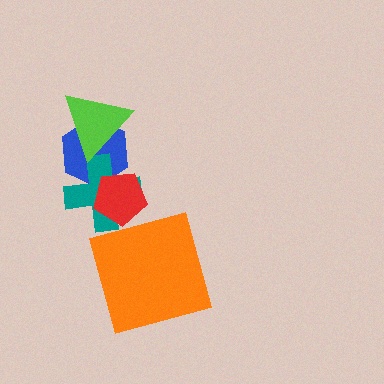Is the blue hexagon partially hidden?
Yes, it is partially covered by another shape.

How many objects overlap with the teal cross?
3 objects overlap with the teal cross.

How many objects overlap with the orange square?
0 objects overlap with the orange square.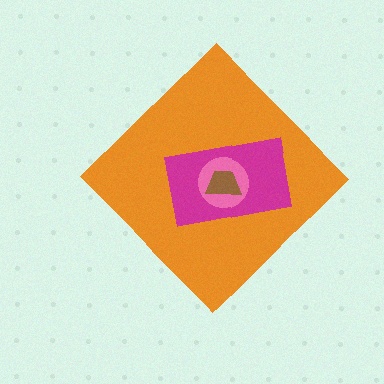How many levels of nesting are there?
4.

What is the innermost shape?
The brown trapezoid.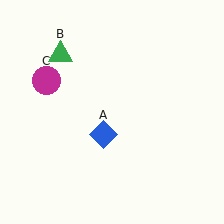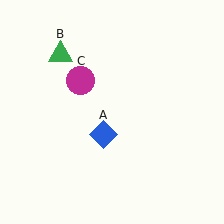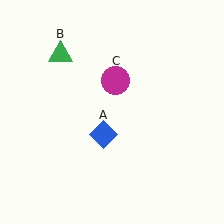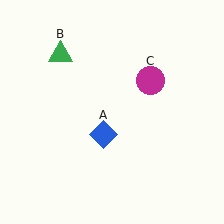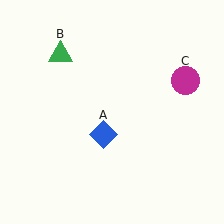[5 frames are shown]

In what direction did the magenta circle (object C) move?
The magenta circle (object C) moved right.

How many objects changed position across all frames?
1 object changed position: magenta circle (object C).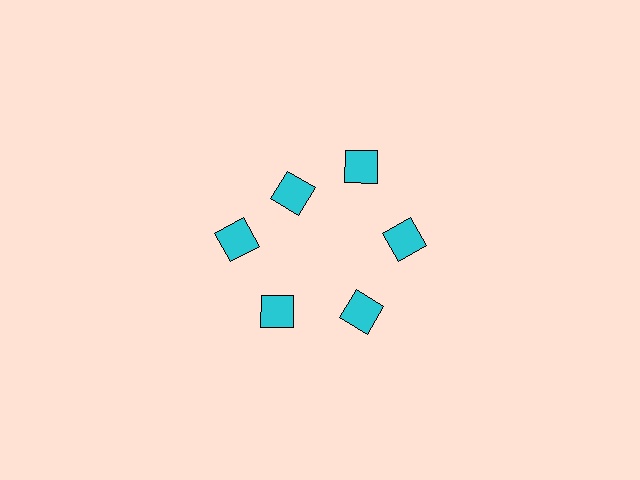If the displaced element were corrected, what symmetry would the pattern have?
It would have 6-fold rotational symmetry — the pattern would map onto itself every 60 degrees.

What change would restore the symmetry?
The symmetry would be restored by moving it outward, back onto the ring so that all 6 squares sit at equal angles and equal distance from the center.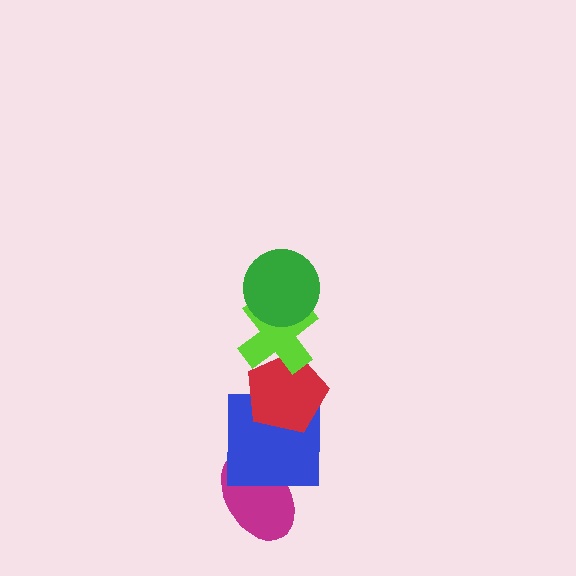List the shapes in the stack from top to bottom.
From top to bottom: the green circle, the lime cross, the red pentagon, the blue square, the magenta ellipse.